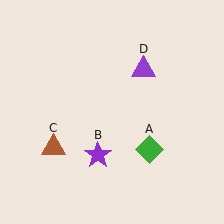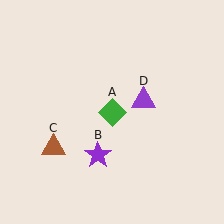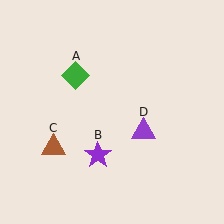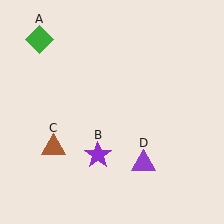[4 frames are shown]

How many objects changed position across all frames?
2 objects changed position: green diamond (object A), purple triangle (object D).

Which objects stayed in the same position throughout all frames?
Purple star (object B) and brown triangle (object C) remained stationary.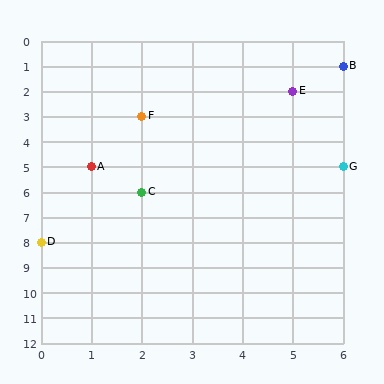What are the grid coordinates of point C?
Point C is at grid coordinates (2, 6).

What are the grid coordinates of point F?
Point F is at grid coordinates (2, 3).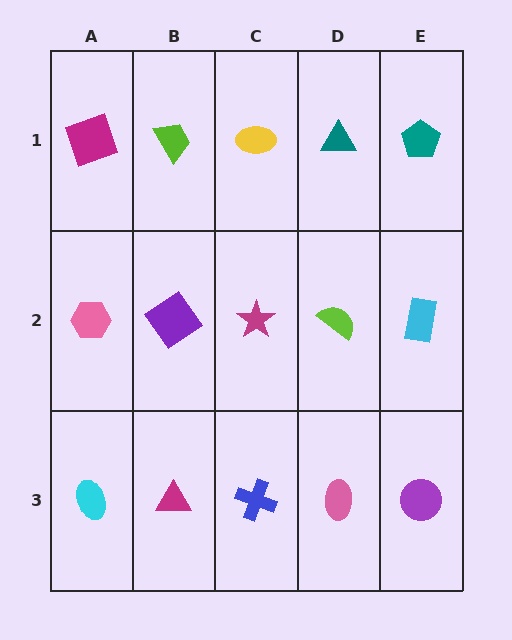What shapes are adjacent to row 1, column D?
A lime semicircle (row 2, column D), a yellow ellipse (row 1, column C), a teal pentagon (row 1, column E).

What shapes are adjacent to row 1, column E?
A cyan rectangle (row 2, column E), a teal triangle (row 1, column D).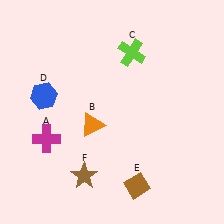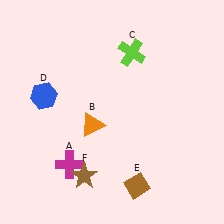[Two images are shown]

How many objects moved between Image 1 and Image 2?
1 object moved between the two images.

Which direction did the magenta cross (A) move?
The magenta cross (A) moved down.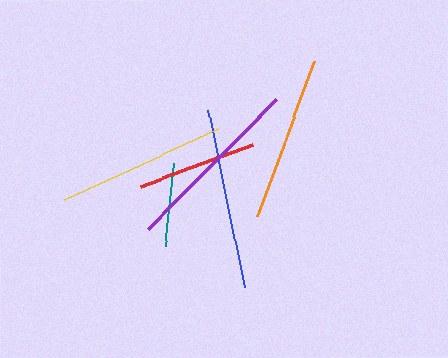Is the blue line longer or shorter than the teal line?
The blue line is longer than the teal line.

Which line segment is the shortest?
The teal line is the shortest at approximately 84 pixels.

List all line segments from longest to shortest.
From longest to shortest: purple, blue, yellow, orange, red, teal.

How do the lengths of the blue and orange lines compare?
The blue and orange lines are approximately the same length.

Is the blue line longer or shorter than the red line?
The blue line is longer than the red line.